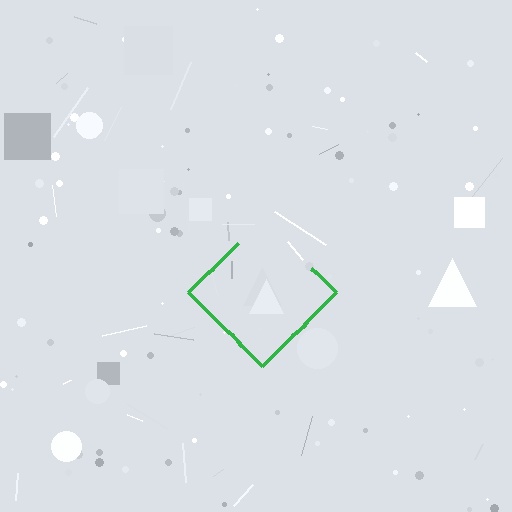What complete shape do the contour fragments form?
The contour fragments form a diamond.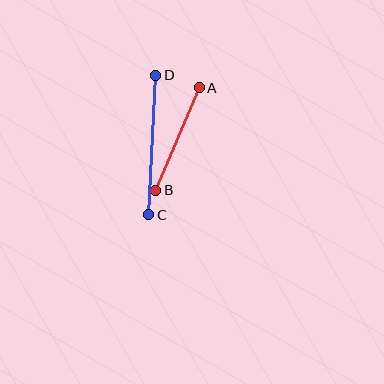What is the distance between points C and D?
The distance is approximately 140 pixels.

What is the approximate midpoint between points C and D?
The midpoint is at approximately (152, 145) pixels.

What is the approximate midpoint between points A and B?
The midpoint is at approximately (178, 139) pixels.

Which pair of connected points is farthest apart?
Points C and D are farthest apart.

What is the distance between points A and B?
The distance is approximately 112 pixels.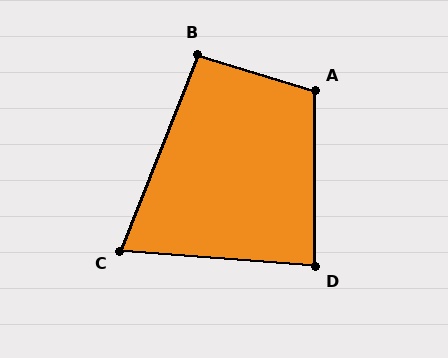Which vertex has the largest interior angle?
A, at approximately 107 degrees.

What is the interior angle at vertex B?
Approximately 95 degrees (approximately right).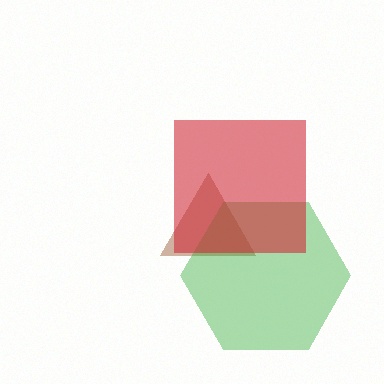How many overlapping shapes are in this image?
There are 3 overlapping shapes in the image.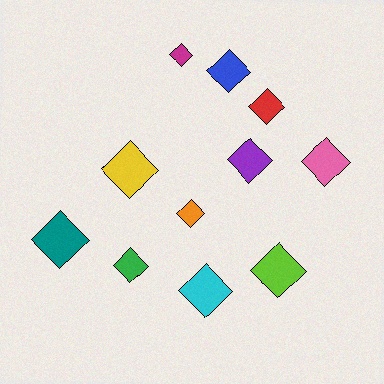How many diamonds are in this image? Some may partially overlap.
There are 11 diamonds.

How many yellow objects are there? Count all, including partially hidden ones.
There is 1 yellow object.